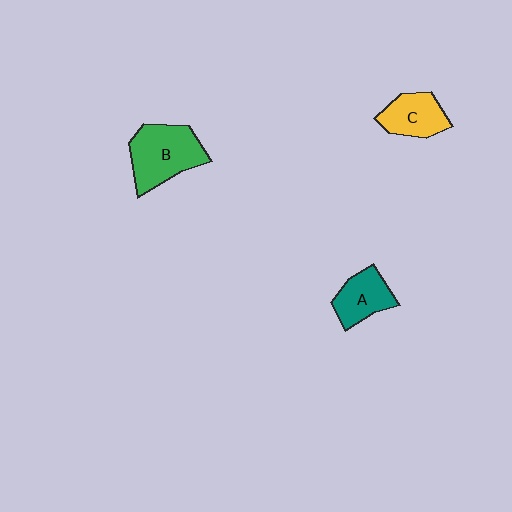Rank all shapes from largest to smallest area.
From largest to smallest: B (green), C (yellow), A (teal).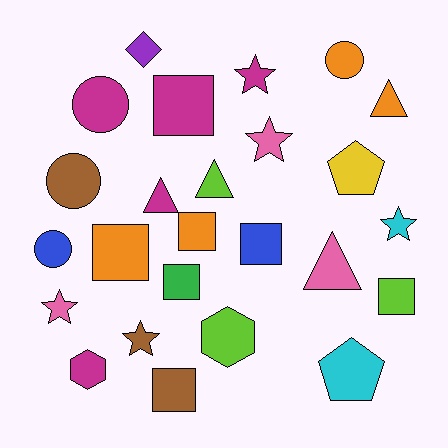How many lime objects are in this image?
There are 3 lime objects.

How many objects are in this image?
There are 25 objects.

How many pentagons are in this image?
There are 2 pentagons.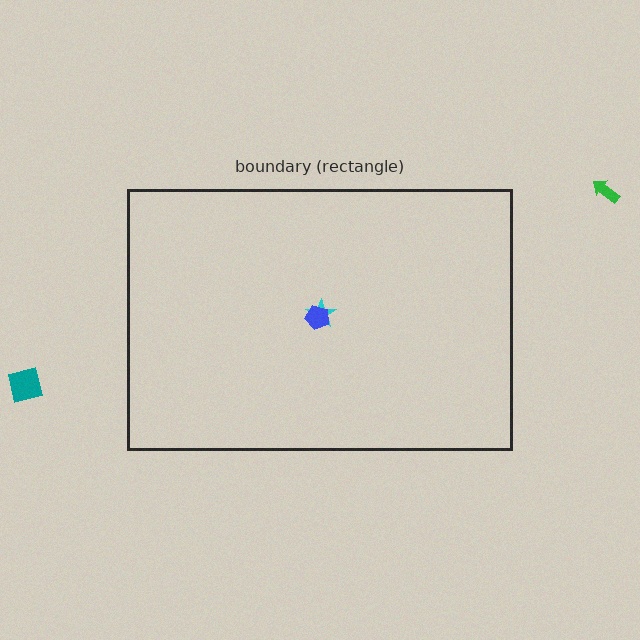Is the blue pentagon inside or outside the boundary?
Inside.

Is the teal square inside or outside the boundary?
Outside.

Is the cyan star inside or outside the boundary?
Inside.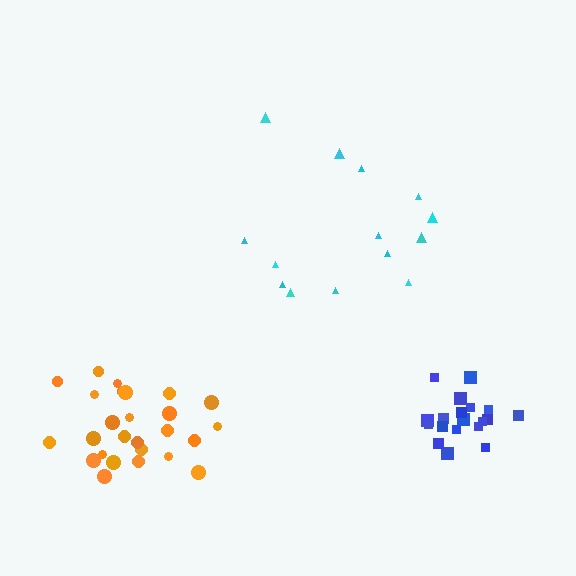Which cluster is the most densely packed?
Blue.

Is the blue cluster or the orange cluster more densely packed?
Blue.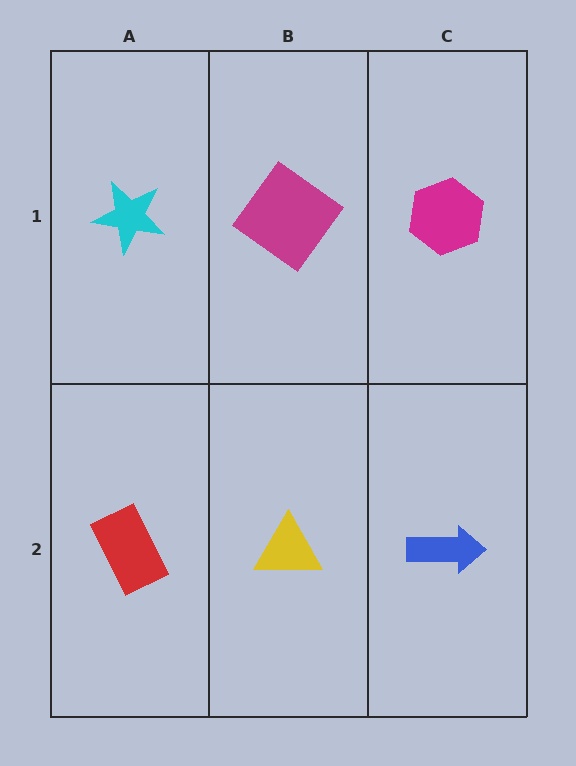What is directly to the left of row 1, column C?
A magenta diamond.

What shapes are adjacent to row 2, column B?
A magenta diamond (row 1, column B), a red rectangle (row 2, column A), a blue arrow (row 2, column C).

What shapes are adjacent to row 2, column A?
A cyan star (row 1, column A), a yellow triangle (row 2, column B).